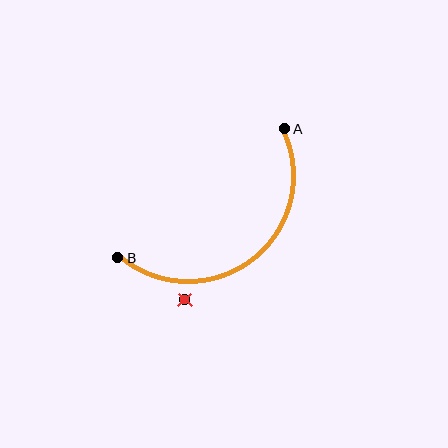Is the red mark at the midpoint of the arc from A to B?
No — the red mark does not lie on the arc at all. It sits slightly outside the curve.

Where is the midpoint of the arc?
The arc midpoint is the point on the curve farthest from the straight line joining A and B. It sits below and to the right of that line.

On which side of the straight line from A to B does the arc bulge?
The arc bulges below and to the right of the straight line connecting A and B.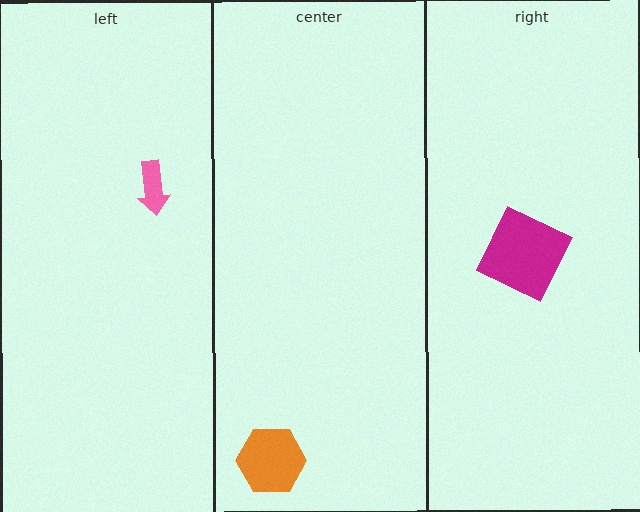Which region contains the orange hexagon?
The center region.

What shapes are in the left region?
The pink arrow.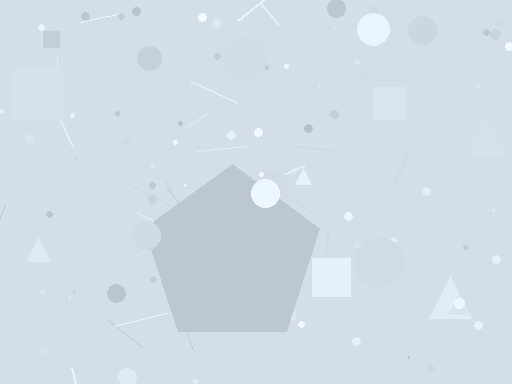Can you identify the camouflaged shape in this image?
The camouflaged shape is a pentagon.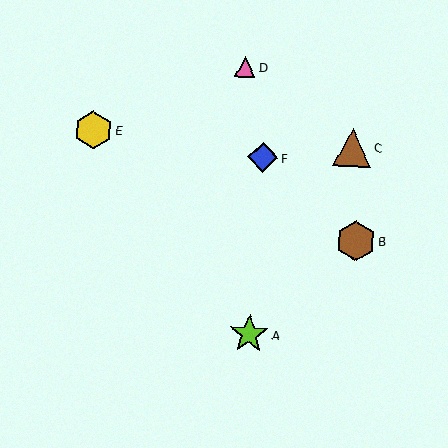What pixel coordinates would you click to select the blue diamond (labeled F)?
Click at (263, 157) to select the blue diamond F.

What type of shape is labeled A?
Shape A is a lime star.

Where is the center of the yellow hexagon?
The center of the yellow hexagon is at (93, 130).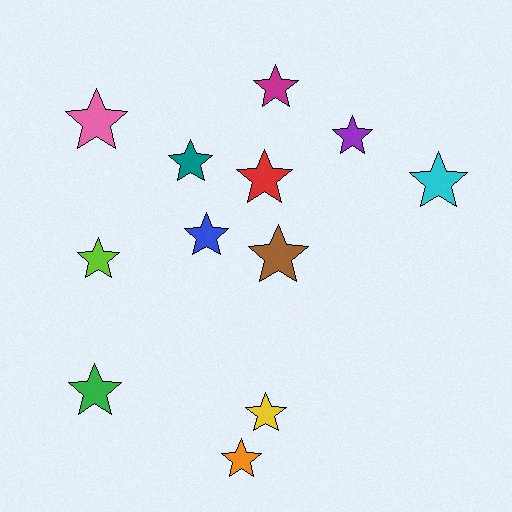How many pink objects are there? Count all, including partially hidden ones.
There is 1 pink object.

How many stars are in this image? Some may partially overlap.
There are 12 stars.